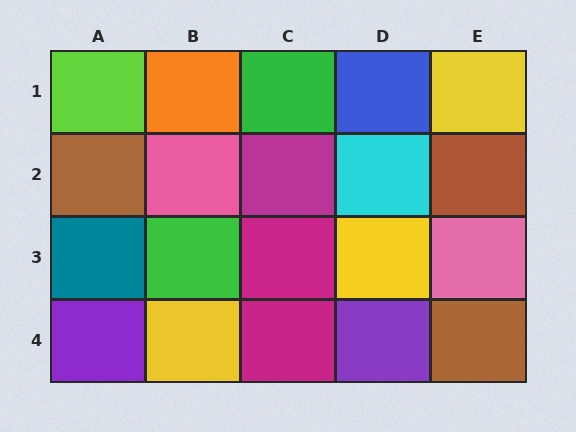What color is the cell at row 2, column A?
Brown.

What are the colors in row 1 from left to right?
Lime, orange, green, blue, yellow.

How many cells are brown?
3 cells are brown.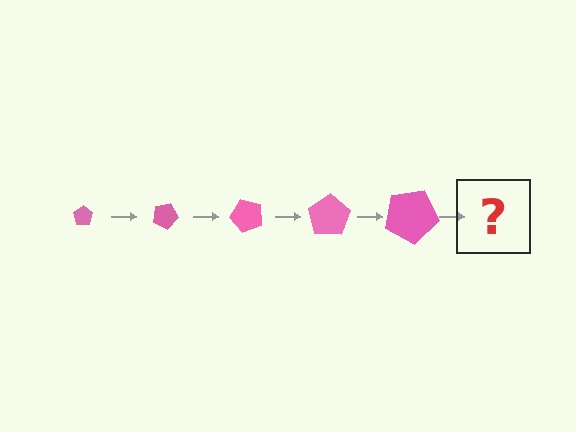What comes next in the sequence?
The next element should be a pentagon, larger than the previous one and rotated 125 degrees from the start.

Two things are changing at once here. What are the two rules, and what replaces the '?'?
The two rules are that the pentagon grows larger each step and it rotates 25 degrees each step. The '?' should be a pentagon, larger than the previous one and rotated 125 degrees from the start.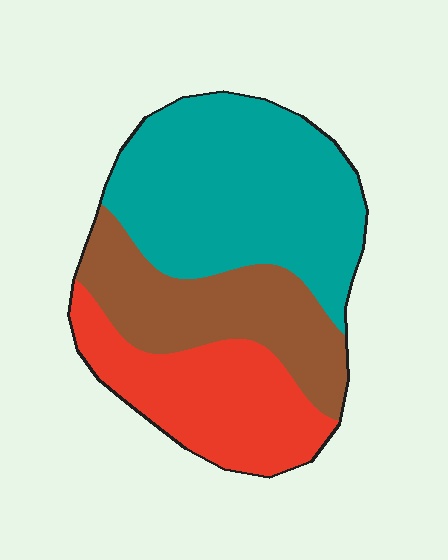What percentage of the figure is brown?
Brown covers about 25% of the figure.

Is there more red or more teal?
Teal.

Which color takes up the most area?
Teal, at roughly 45%.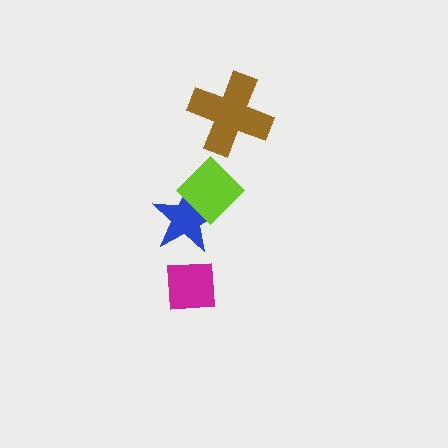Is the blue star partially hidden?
Yes, it is partially covered by another shape.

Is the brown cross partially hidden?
No, no other shape covers it.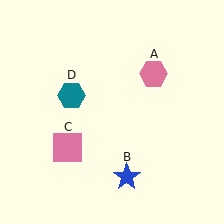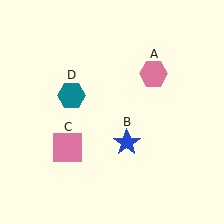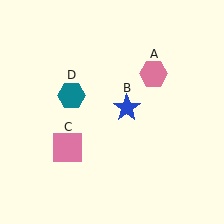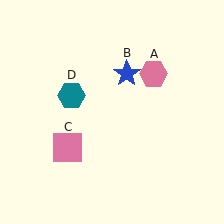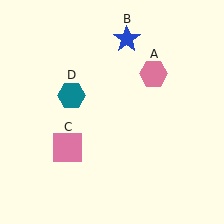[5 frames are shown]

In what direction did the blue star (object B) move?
The blue star (object B) moved up.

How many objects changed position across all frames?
1 object changed position: blue star (object B).